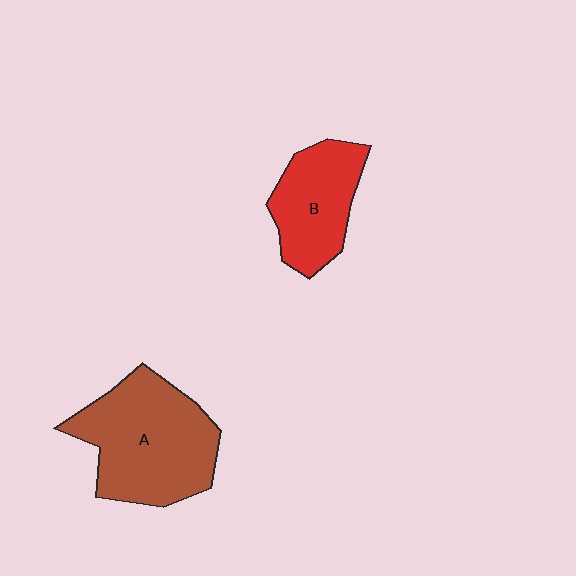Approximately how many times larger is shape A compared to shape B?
Approximately 1.6 times.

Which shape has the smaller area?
Shape B (red).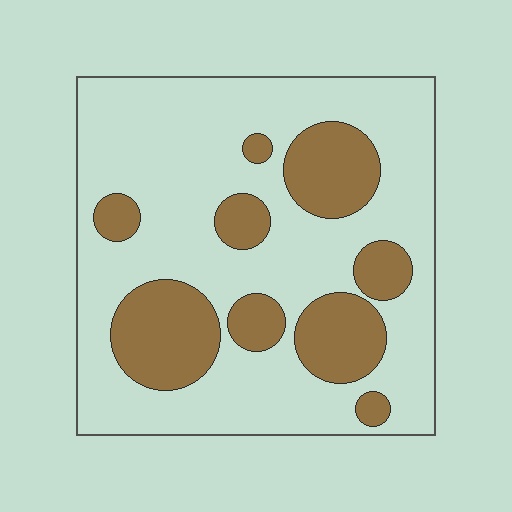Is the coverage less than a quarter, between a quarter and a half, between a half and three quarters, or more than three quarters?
Between a quarter and a half.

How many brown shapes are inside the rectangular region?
9.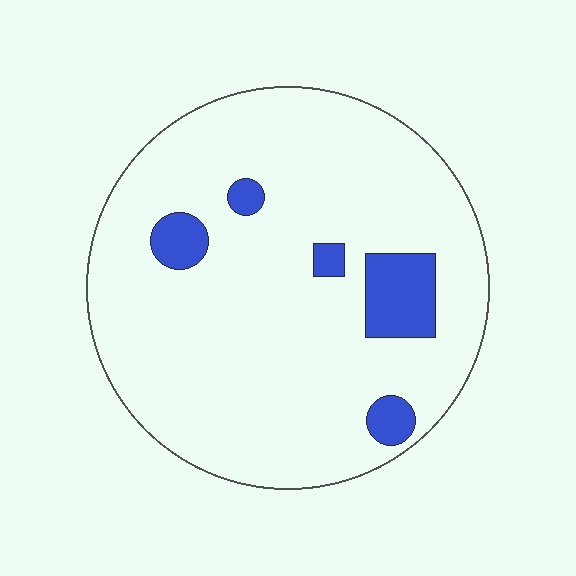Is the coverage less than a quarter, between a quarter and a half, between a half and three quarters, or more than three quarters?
Less than a quarter.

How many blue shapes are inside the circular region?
5.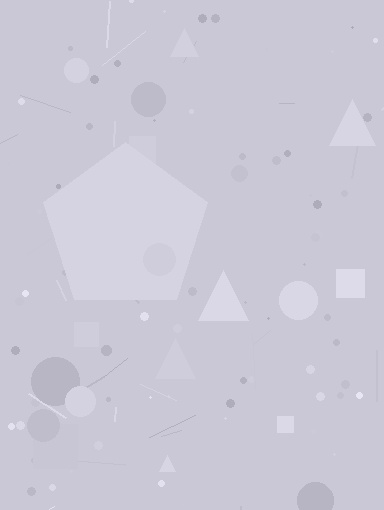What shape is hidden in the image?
A pentagon is hidden in the image.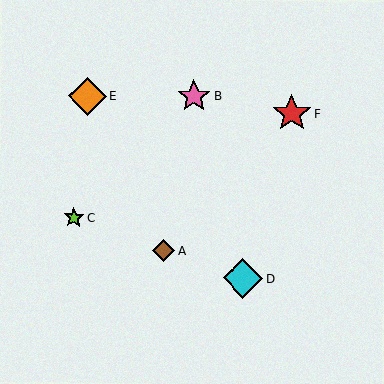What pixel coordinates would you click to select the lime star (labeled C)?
Click at (73, 218) to select the lime star C.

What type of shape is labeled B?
Shape B is a pink star.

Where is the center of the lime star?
The center of the lime star is at (73, 218).